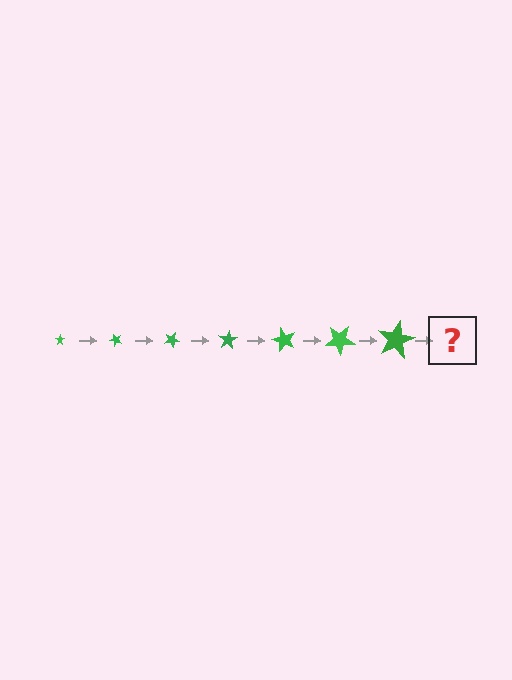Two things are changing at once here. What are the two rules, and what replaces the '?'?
The two rules are that the star grows larger each step and it rotates 50 degrees each step. The '?' should be a star, larger than the previous one and rotated 350 degrees from the start.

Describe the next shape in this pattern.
It should be a star, larger than the previous one and rotated 350 degrees from the start.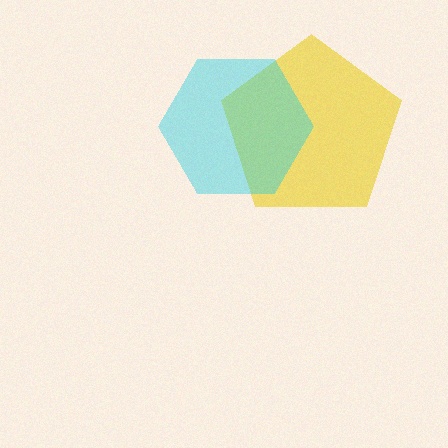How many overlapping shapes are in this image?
There are 2 overlapping shapes in the image.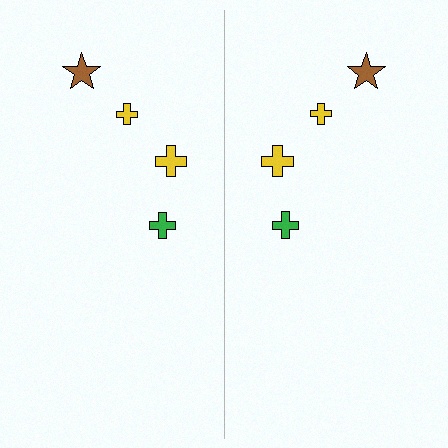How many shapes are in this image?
There are 8 shapes in this image.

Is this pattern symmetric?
Yes, this pattern has bilateral (reflection) symmetry.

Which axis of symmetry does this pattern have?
The pattern has a vertical axis of symmetry running through the center of the image.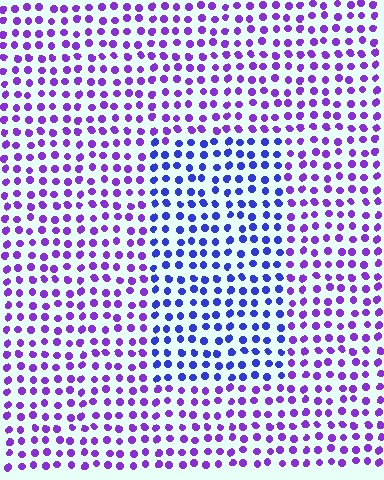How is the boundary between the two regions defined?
The boundary is defined purely by a slight shift in hue (about 37 degrees). Spacing, size, and orientation are identical on both sides.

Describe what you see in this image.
The image is filled with small purple elements in a uniform arrangement. A rectangle-shaped region is visible where the elements are tinted to a slightly different hue, forming a subtle color boundary.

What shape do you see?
I see a rectangle.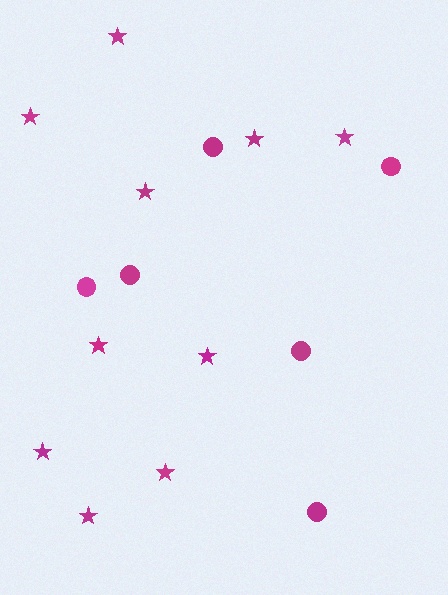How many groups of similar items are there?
There are 2 groups: one group of stars (10) and one group of circles (6).